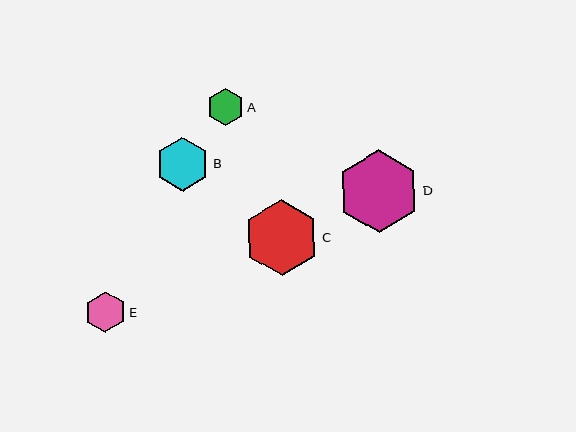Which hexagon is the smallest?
Hexagon A is the smallest with a size of approximately 37 pixels.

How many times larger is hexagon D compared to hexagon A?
Hexagon D is approximately 2.2 times the size of hexagon A.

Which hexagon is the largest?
Hexagon D is the largest with a size of approximately 83 pixels.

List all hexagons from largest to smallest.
From largest to smallest: D, C, B, E, A.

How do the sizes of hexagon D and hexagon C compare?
Hexagon D and hexagon C are approximately the same size.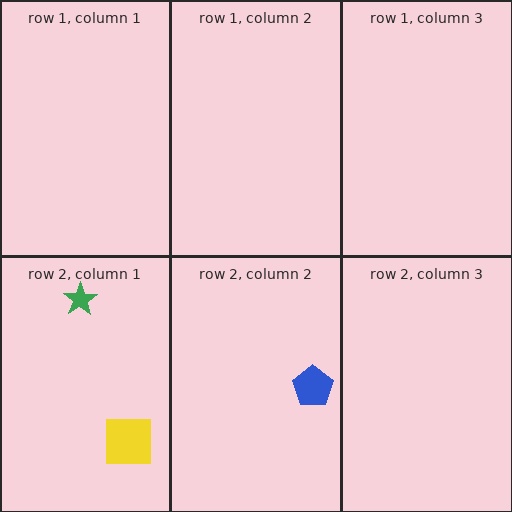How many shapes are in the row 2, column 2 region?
1.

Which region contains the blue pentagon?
The row 2, column 2 region.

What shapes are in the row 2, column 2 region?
The blue pentagon.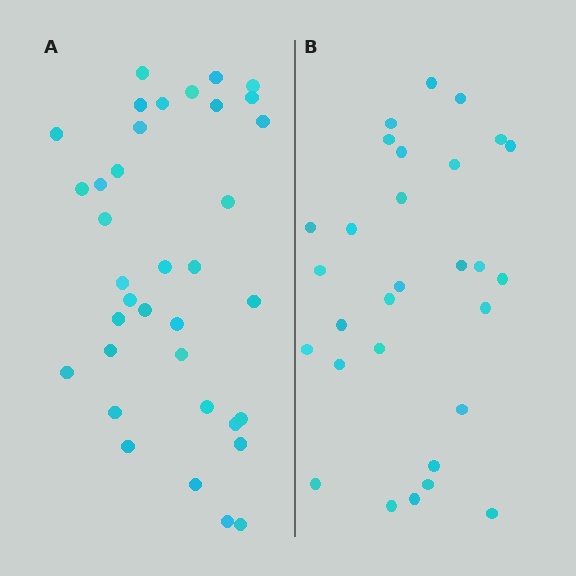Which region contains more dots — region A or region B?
Region A (the left region) has more dots.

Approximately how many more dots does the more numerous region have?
Region A has roughly 8 or so more dots than region B.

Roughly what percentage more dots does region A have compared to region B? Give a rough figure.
About 25% more.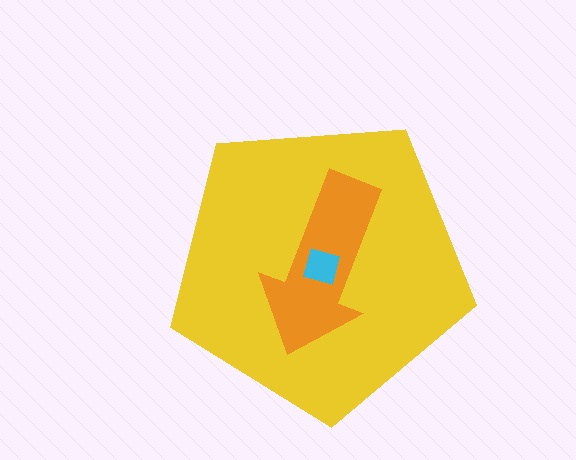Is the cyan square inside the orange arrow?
Yes.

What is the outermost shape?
The yellow pentagon.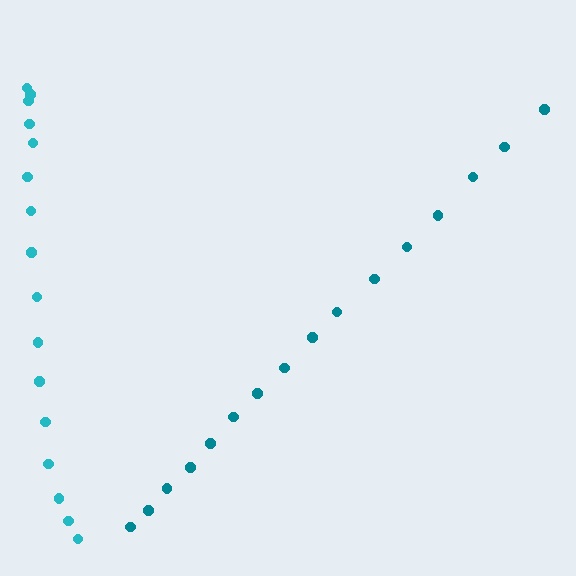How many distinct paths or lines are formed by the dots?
There are 2 distinct paths.